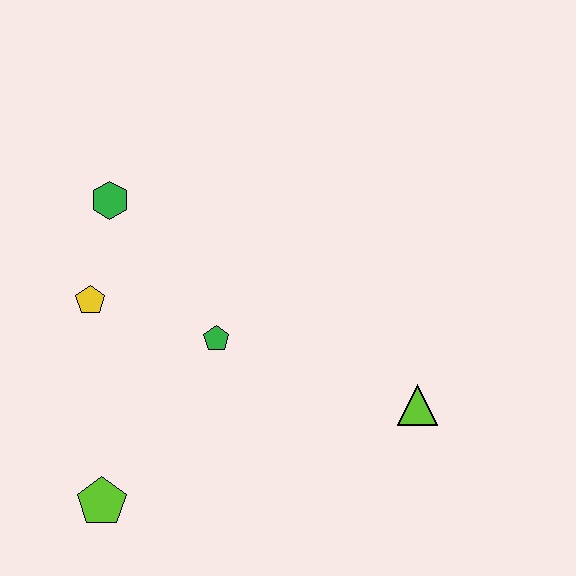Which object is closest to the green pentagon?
The yellow pentagon is closest to the green pentagon.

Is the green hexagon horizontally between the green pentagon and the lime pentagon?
Yes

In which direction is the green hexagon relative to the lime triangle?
The green hexagon is to the left of the lime triangle.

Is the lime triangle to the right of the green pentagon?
Yes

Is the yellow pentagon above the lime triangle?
Yes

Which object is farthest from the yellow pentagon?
The lime triangle is farthest from the yellow pentagon.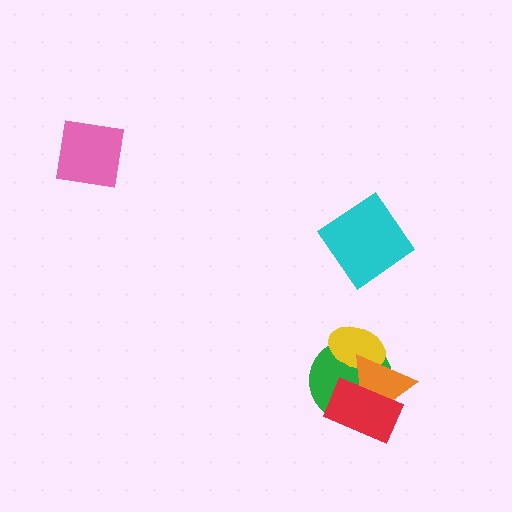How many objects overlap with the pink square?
0 objects overlap with the pink square.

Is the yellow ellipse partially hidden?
Yes, it is partially covered by another shape.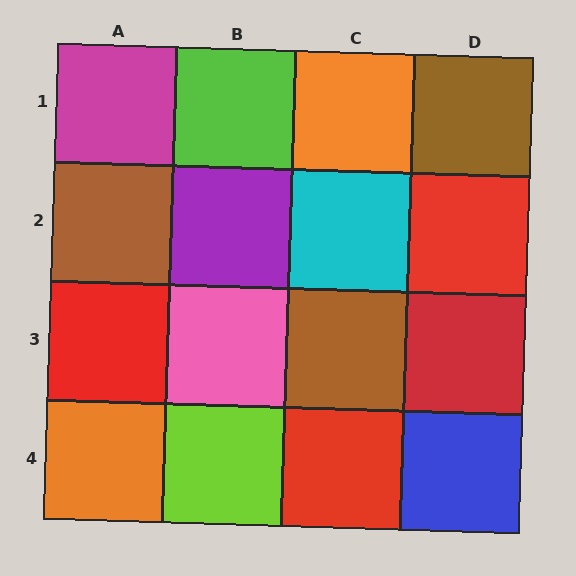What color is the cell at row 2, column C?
Cyan.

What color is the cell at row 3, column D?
Red.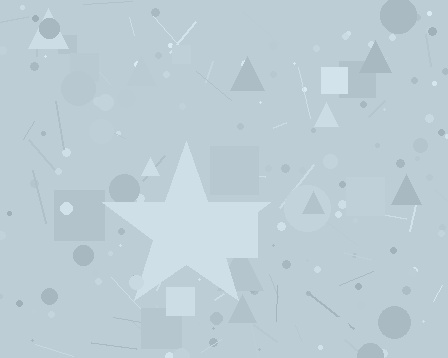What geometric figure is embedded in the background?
A star is embedded in the background.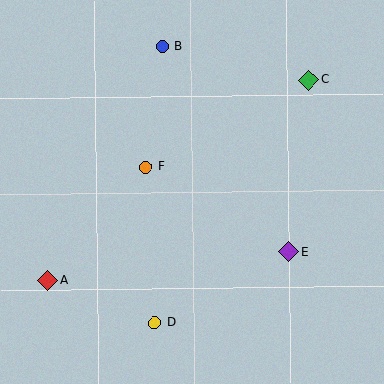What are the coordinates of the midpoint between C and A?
The midpoint between C and A is at (178, 180).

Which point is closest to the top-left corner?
Point B is closest to the top-left corner.